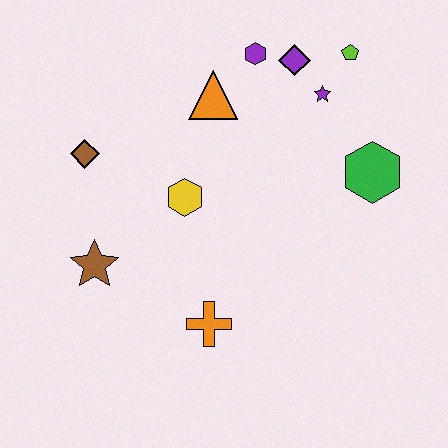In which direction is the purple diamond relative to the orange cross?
The purple diamond is above the orange cross.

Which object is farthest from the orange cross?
The lime pentagon is farthest from the orange cross.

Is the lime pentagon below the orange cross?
No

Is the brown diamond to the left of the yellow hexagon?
Yes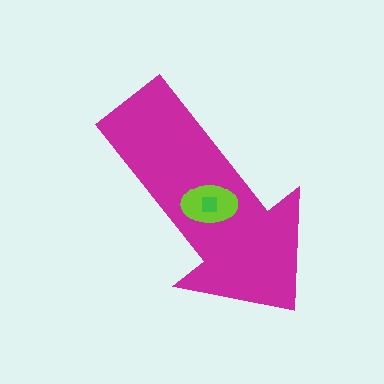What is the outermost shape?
The magenta arrow.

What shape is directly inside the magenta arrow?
The lime ellipse.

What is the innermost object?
The green square.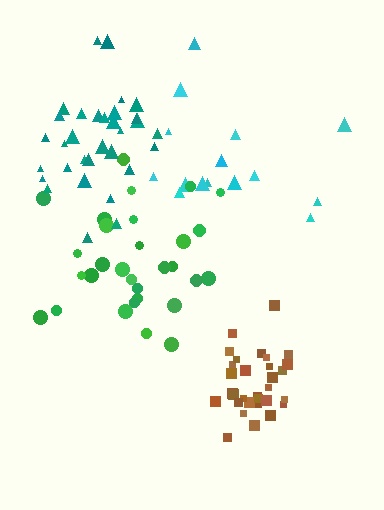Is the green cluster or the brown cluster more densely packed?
Brown.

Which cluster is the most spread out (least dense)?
Cyan.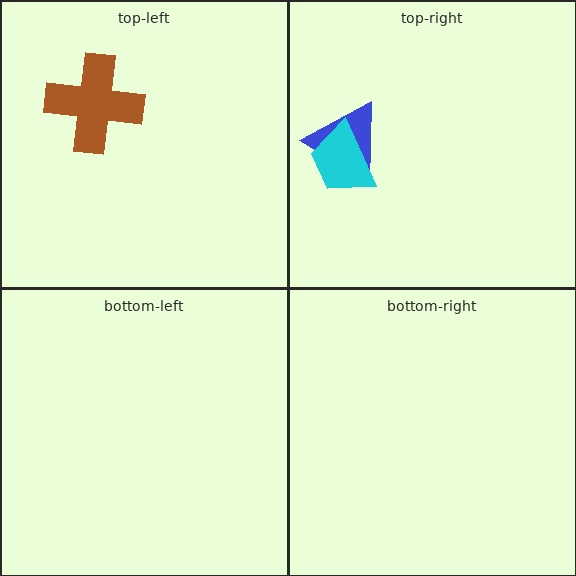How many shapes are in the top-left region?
1.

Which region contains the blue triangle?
The top-right region.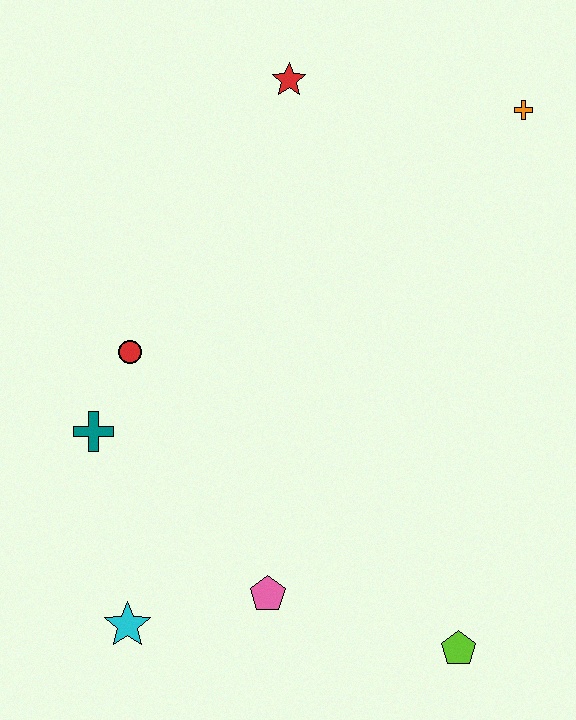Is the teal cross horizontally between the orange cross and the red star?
No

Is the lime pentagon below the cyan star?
Yes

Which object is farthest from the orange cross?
The cyan star is farthest from the orange cross.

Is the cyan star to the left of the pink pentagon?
Yes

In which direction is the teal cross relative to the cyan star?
The teal cross is above the cyan star.